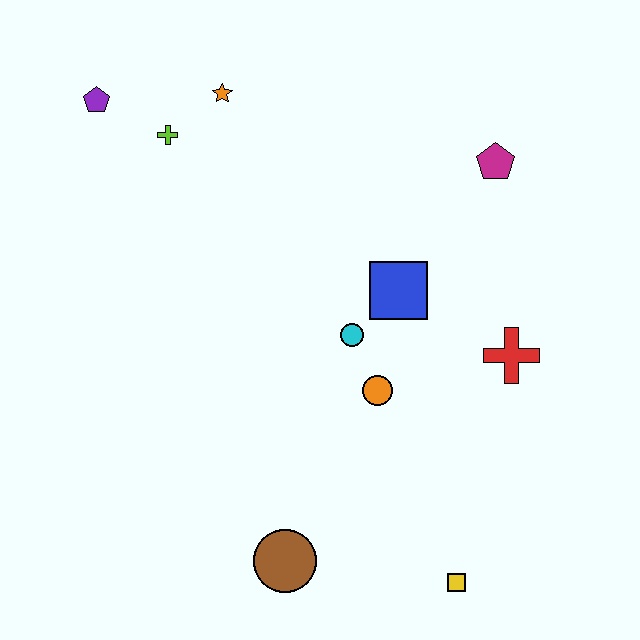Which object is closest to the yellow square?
The brown circle is closest to the yellow square.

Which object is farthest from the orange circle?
The purple pentagon is farthest from the orange circle.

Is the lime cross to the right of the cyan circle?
No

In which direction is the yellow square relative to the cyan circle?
The yellow square is below the cyan circle.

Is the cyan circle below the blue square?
Yes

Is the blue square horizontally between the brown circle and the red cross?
Yes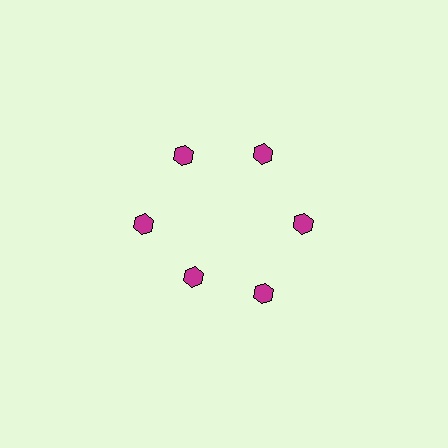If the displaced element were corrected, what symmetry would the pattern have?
It would have 6-fold rotational symmetry — the pattern would map onto itself every 60 degrees.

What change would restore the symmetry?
The symmetry would be restored by moving it outward, back onto the ring so that all 6 hexagons sit at equal angles and equal distance from the center.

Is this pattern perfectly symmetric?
No. The 6 magenta hexagons are arranged in a ring, but one element near the 7 o'clock position is pulled inward toward the center, breaking the 6-fold rotational symmetry.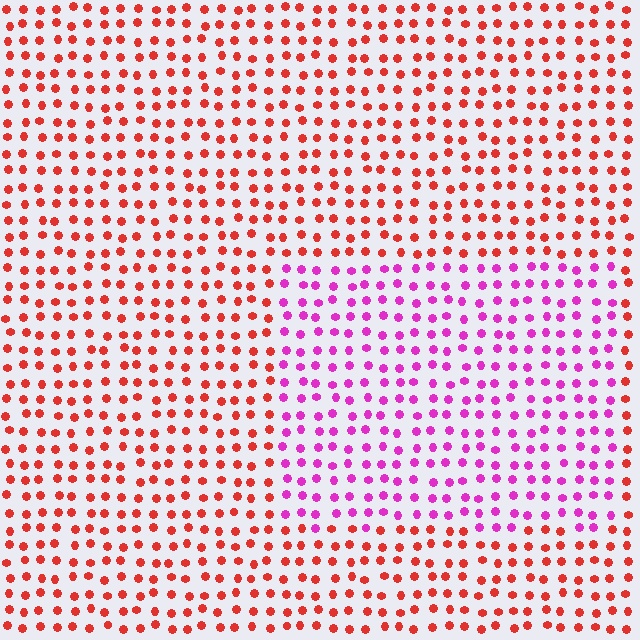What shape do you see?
I see a rectangle.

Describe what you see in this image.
The image is filled with small red elements in a uniform arrangement. A rectangle-shaped region is visible where the elements are tinted to a slightly different hue, forming a subtle color boundary.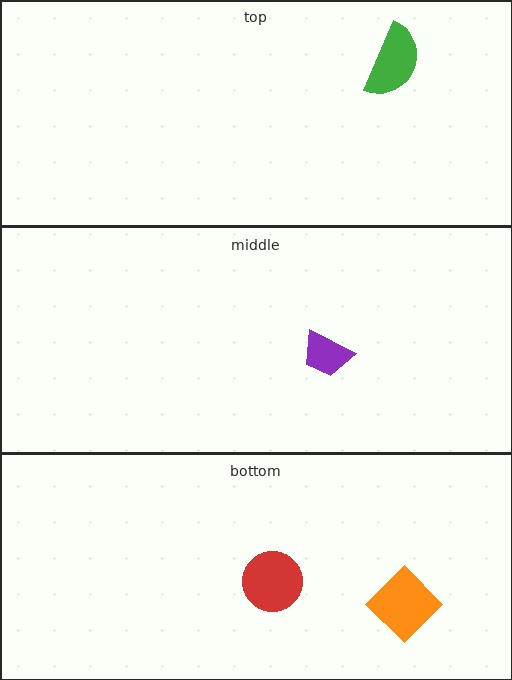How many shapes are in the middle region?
1.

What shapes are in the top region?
The green semicircle.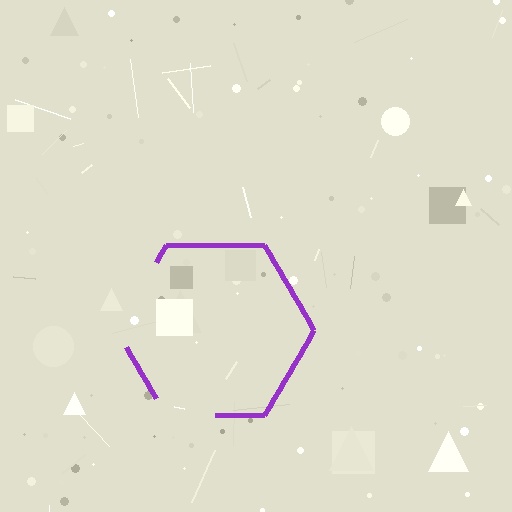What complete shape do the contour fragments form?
The contour fragments form a hexagon.